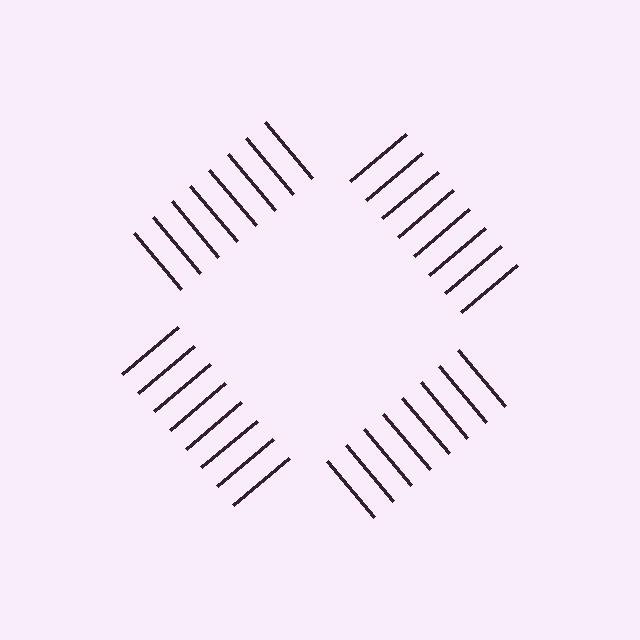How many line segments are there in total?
32 — 8 along each of the 4 edges.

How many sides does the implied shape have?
4 sides — the line-ends trace a square.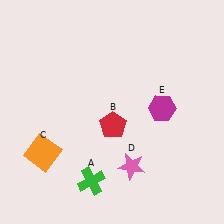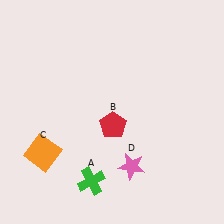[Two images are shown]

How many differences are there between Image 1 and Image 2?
There is 1 difference between the two images.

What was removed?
The magenta hexagon (E) was removed in Image 2.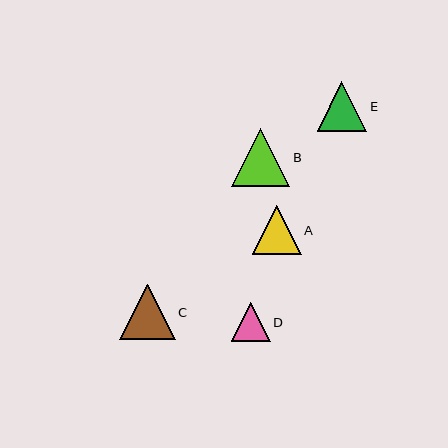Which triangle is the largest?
Triangle B is the largest with a size of approximately 58 pixels.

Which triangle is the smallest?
Triangle D is the smallest with a size of approximately 39 pixels.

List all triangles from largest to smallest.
From largest to smallest: B, C, E, A, D.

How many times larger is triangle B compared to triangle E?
Triangle B is approximately 1.2 times the size of triangle E.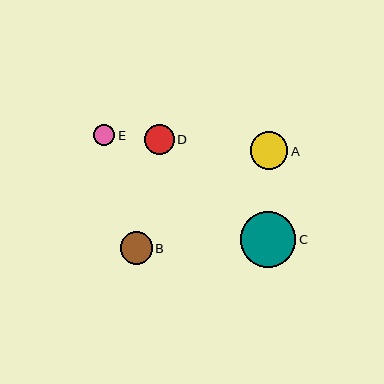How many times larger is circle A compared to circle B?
Circle A is approximately 1.2 times the size of circle B.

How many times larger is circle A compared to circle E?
Circle A is approximately 1.8 times the size of circle E.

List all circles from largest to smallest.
From largest to smallest: C, A, B, D, E.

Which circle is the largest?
Circle C is the largest with a size of approximately 55 pixels.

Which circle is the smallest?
Circle E is the smallest with a size of approximately 21 pixels.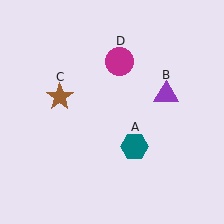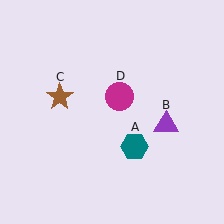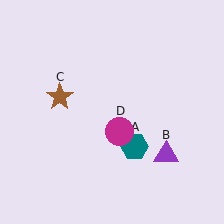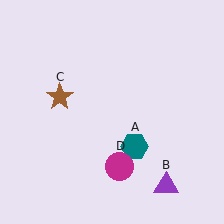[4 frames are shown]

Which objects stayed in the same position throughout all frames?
Teal hexagon (object A) and brown star (object C) remained stationary.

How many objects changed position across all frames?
2 objects changed position: purple triangle (object B), magenta circle (object D).